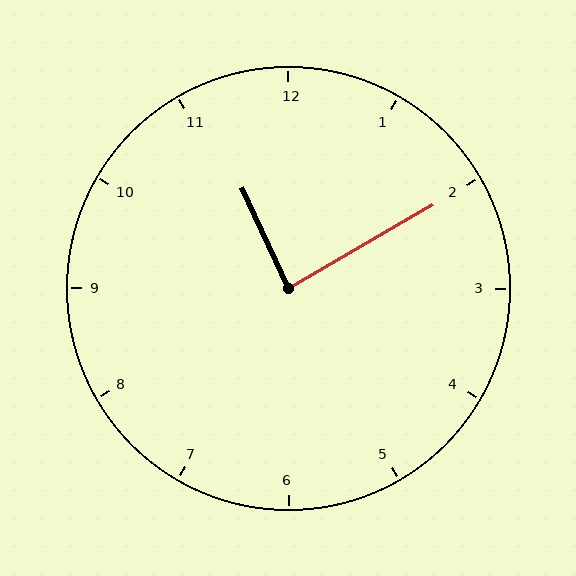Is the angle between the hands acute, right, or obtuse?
It is right.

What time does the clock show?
11:10.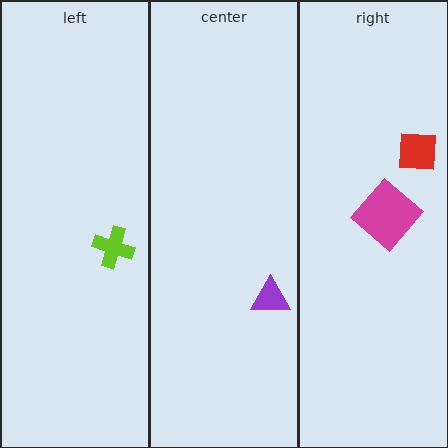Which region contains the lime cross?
The left region.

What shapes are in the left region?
The lime cross.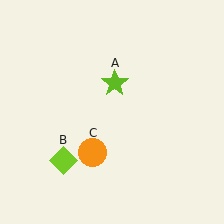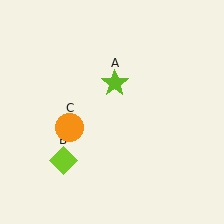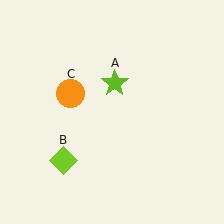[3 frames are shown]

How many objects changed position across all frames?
1 object changed position: orange circle (object C).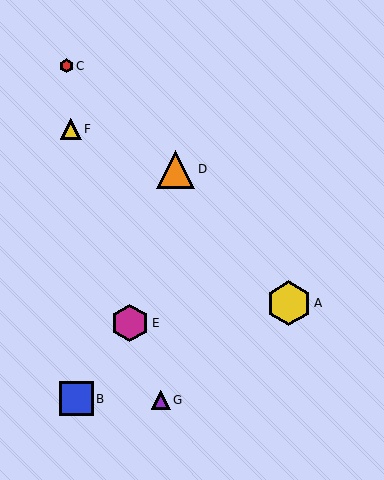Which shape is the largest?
The yellow hexagon (labeled A) is the largest.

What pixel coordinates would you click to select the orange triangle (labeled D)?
Click at (176, 169) to select the orange triangle D.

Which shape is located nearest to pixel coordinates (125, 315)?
The magenta hexagon (labeled E) at (130, 323) is nearest to that location.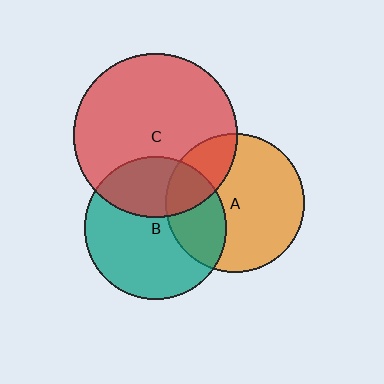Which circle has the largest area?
Circle C (red).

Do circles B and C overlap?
Yes.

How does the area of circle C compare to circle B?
Approximately 1.3 times.